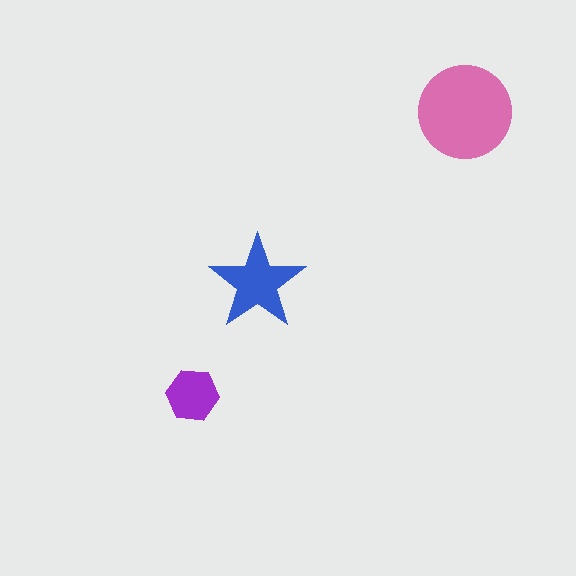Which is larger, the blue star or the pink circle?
The pink circle.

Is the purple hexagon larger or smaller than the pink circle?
Smaller.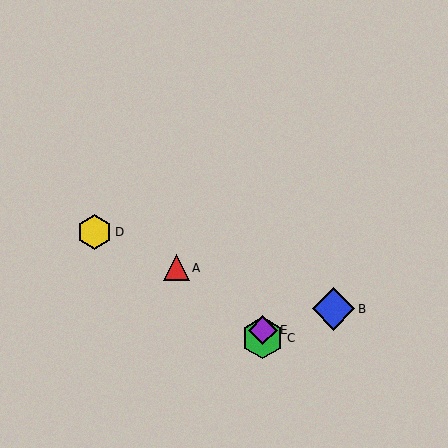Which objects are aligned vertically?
Objects C, E are aligned vertically.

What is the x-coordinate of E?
Object E is at x≈263.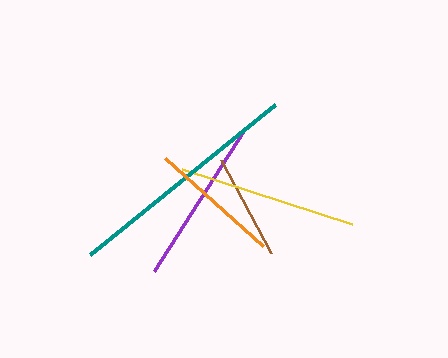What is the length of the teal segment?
The teal segment is approximately 239 pixels long.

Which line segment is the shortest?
The brown line is the shortest at approximately 105 pixels.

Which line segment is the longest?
The teal line is the longest at approximately 239 pixels.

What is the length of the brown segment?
The brown segment is approximately 105 pixels long.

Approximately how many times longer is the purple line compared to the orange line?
The purple line is approximately 1.3 times the length of the orange line.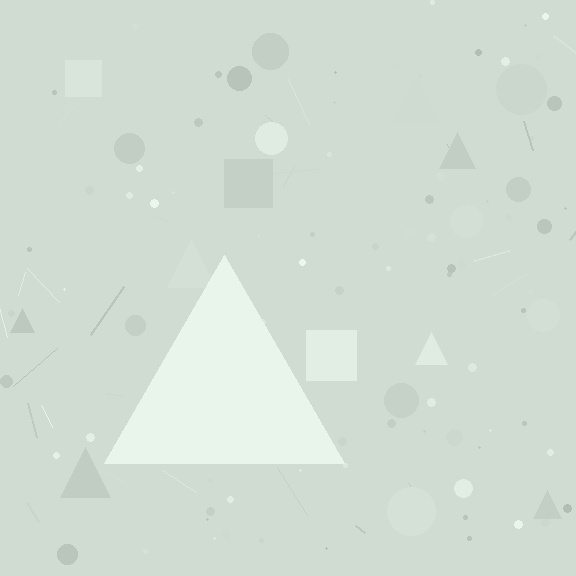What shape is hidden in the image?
A triangle is hidden in the image.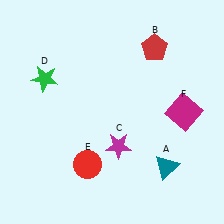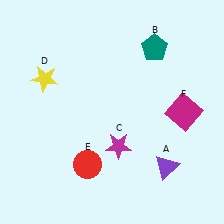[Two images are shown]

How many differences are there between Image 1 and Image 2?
There are 3 differences between the two images.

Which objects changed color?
A changed from teal to purple. B changed from red to teal. D changed from green to yellow.